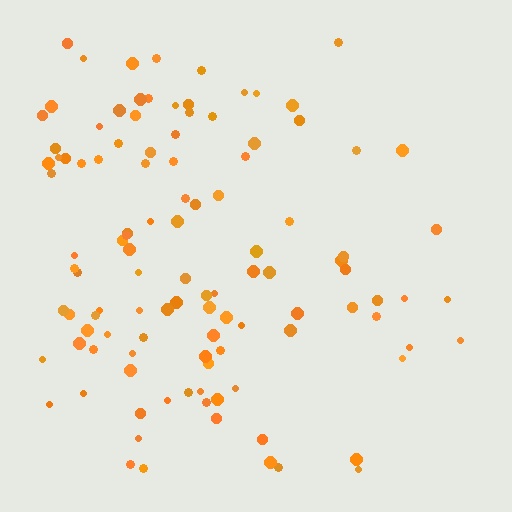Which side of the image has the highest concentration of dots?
The left.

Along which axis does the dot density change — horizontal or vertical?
Horizontal.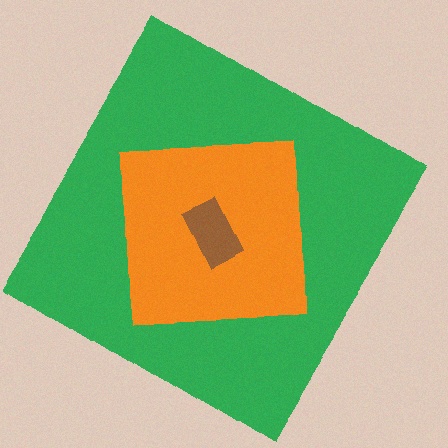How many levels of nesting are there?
3.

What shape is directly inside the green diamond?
The orange square.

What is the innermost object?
The brown rectangle.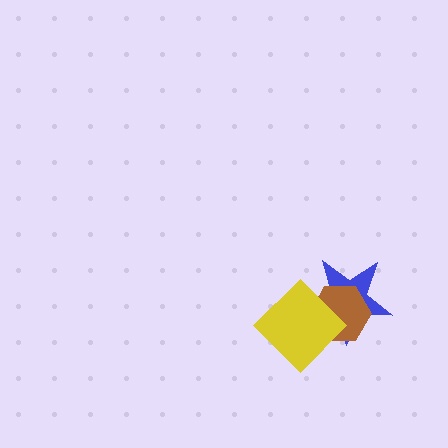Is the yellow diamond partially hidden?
No, no other shape covers it.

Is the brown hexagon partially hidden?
Yes, it is partially covered by another shape.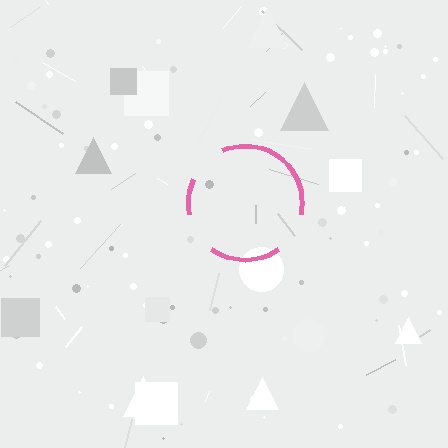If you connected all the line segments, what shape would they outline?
They would outline a circle.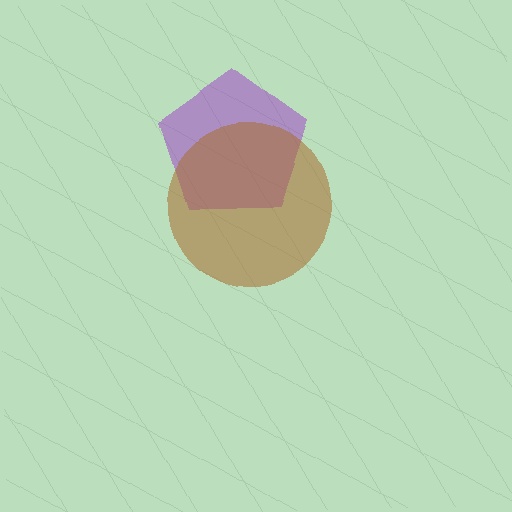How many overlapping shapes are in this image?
There are 2 overlapping shapes in the image.